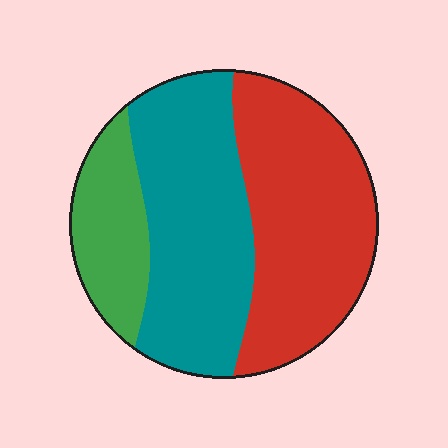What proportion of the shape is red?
Red takes up about two fifths (2/5) of the shape.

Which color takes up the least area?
Green, at roughly 20%.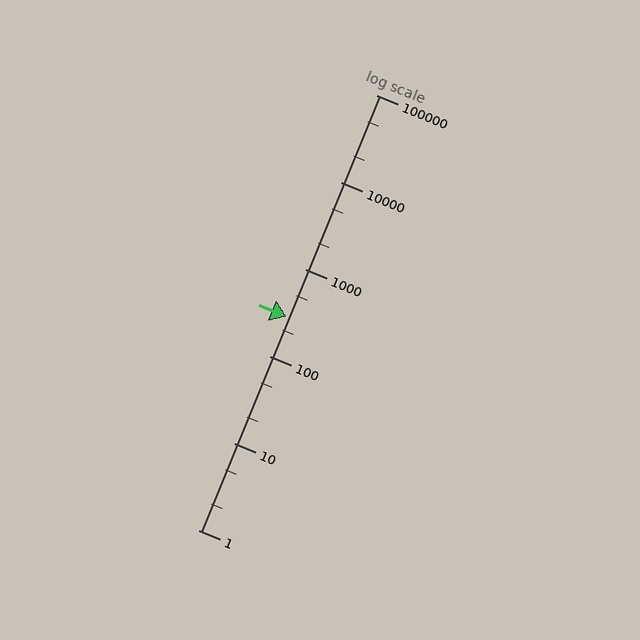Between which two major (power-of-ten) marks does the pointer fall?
The pointer is between 100 and 1000.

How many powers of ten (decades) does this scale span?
The scale spans 5 decades, from 1 to 100000.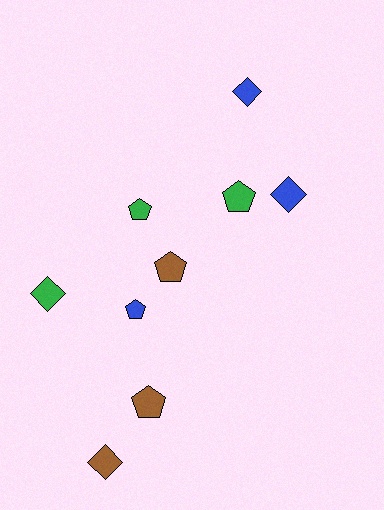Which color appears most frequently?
Brown, with 3 objects.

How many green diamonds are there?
There is 1 green diamond.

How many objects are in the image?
There are 9 objects.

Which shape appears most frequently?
Pentagon, with 5 objects.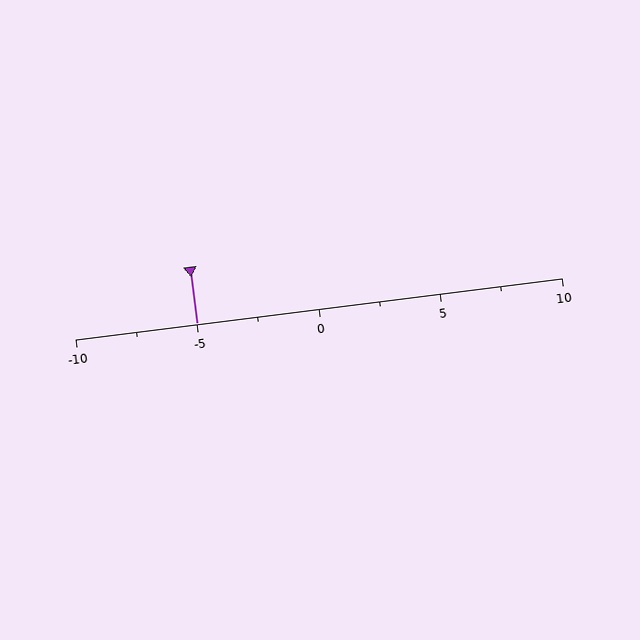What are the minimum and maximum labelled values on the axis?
The axis runs from -10 to 10.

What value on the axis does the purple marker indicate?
The marker indicates approximately -5.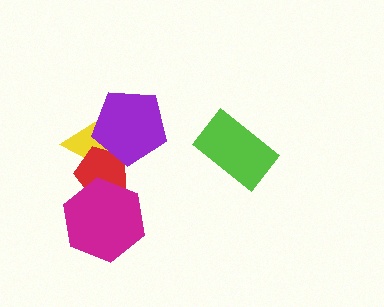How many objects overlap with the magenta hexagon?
1 object overlaps with the magenta hexagon.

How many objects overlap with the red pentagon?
3 objects overlap with the red pentagon.